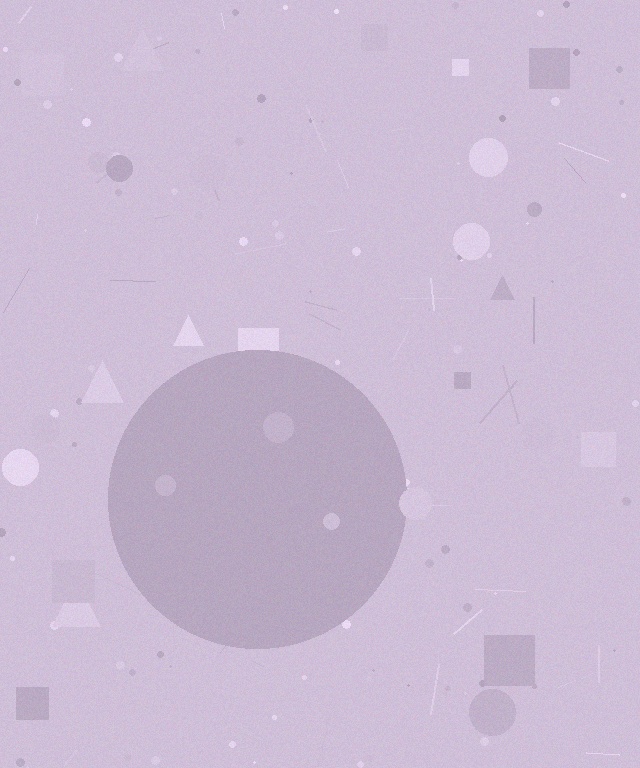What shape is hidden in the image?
A circle is hidden in the image.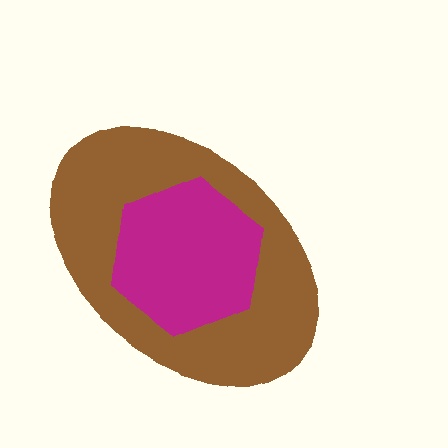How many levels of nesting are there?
2.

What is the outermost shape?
The brown ellipse.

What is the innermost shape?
The magenta hexagon.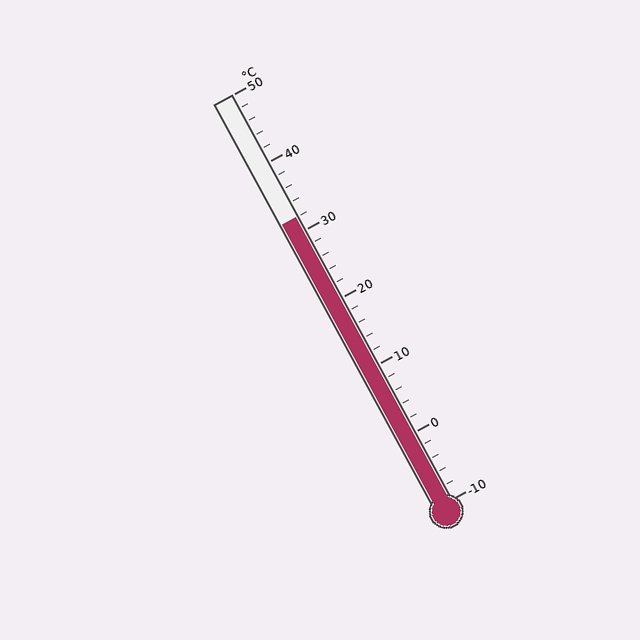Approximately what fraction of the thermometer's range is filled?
The thermometer is filled to approximately 70% of its range.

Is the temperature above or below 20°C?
The temperature is above 20°C.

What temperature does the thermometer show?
The thermometer shows approximately 32°C.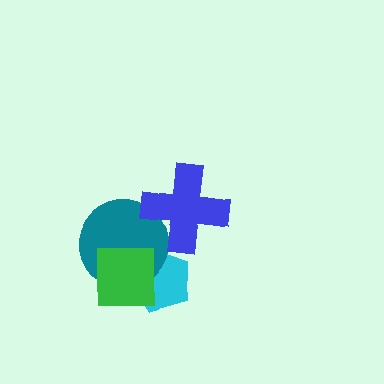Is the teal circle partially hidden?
Yes, it is partially covered by another shape.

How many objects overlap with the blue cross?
1 object overlaps with the blue cross.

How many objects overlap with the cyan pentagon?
2 objects overlap with the cyan pentagon.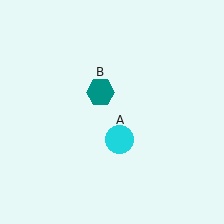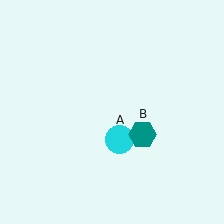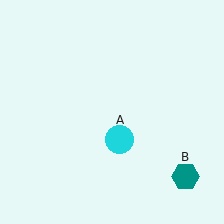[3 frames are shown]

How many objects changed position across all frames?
1 object changed position: teal hexagon (object B).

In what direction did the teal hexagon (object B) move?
The teal hexagon (object B) moved down and to the right.